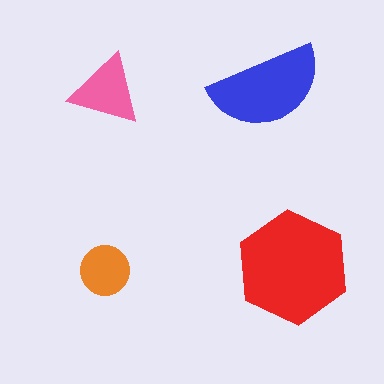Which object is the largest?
The red hexagon.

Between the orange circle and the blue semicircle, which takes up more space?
The blue semicircle.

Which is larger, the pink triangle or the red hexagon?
The red hexagon.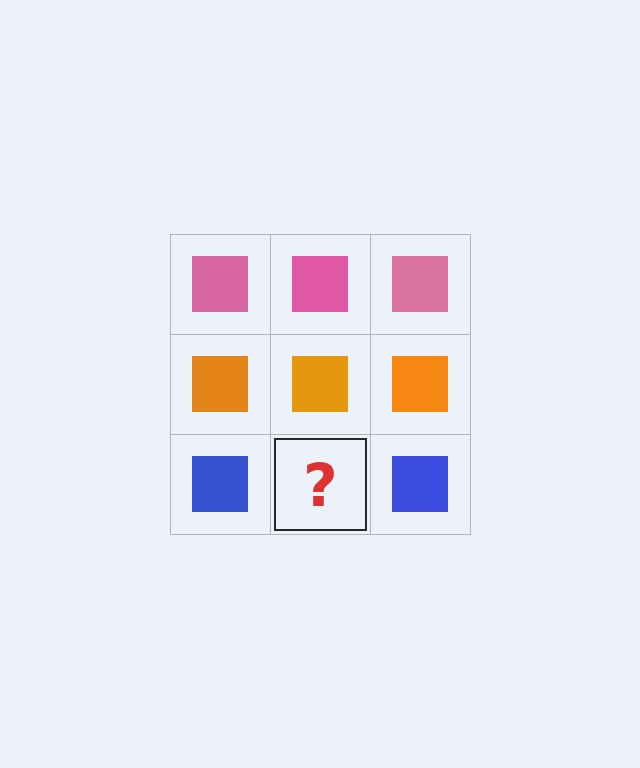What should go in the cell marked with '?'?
The missing cell should contain a blue square.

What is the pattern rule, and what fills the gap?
The rule is that each row has a consistent color. The gap should be filled with a blue square.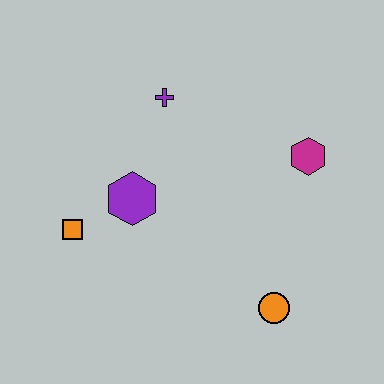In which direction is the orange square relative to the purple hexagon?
The orange square is to the left of the purple hexagon.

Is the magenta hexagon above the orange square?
Yes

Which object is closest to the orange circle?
The magenta hexagon is closest to the orange circle.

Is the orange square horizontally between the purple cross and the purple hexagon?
No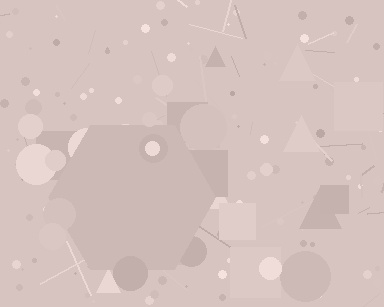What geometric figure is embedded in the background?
A hexagon is embedded in the background.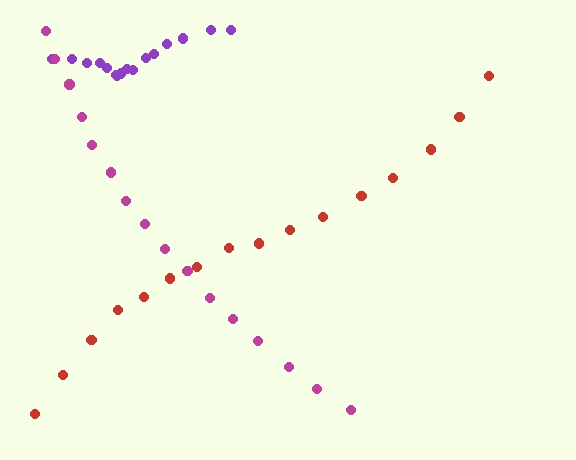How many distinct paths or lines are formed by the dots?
There are 3 distinct paths.